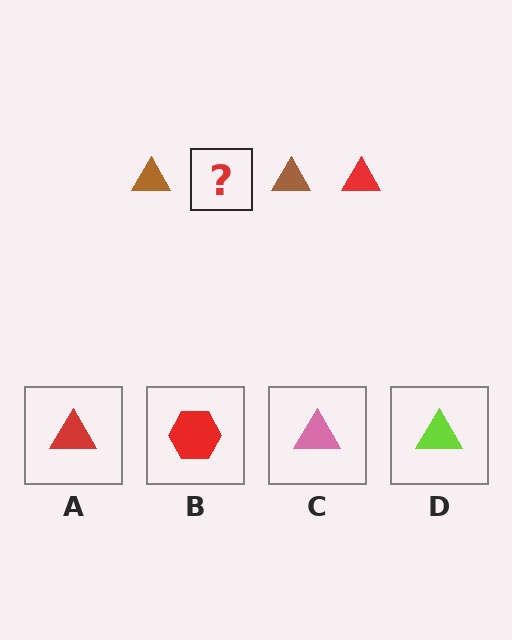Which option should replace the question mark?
Option A.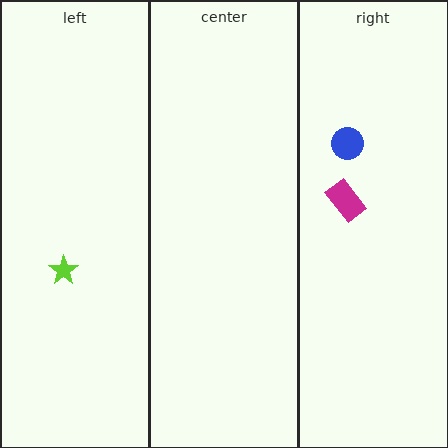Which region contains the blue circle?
The right region.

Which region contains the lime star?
The left region.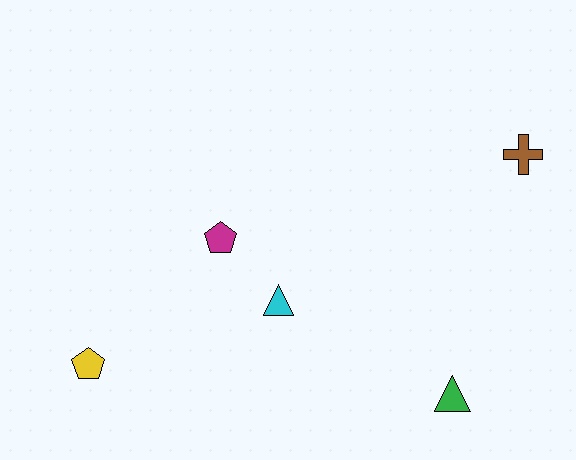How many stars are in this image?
There are no stars.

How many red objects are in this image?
There are no red objects.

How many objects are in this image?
There are 5 objects.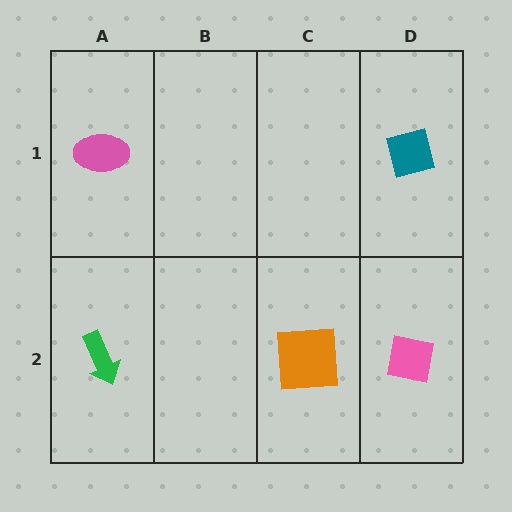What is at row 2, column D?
A pink square.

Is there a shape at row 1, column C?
No, that cell is empty.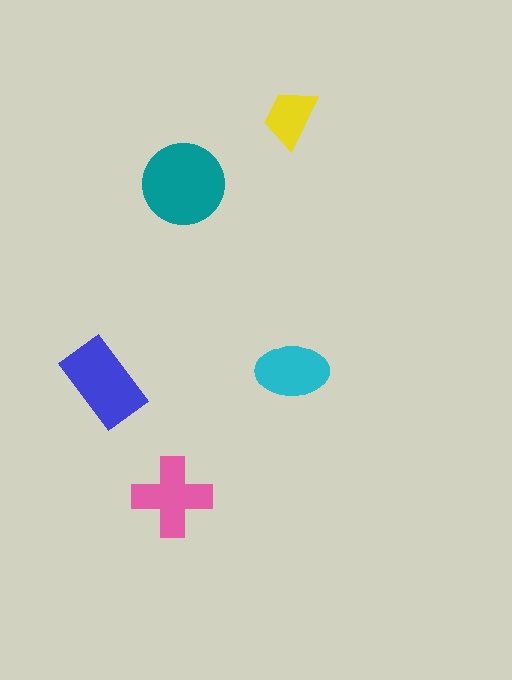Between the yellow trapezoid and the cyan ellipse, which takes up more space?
The cyan ellipse.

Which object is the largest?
The teal circle.